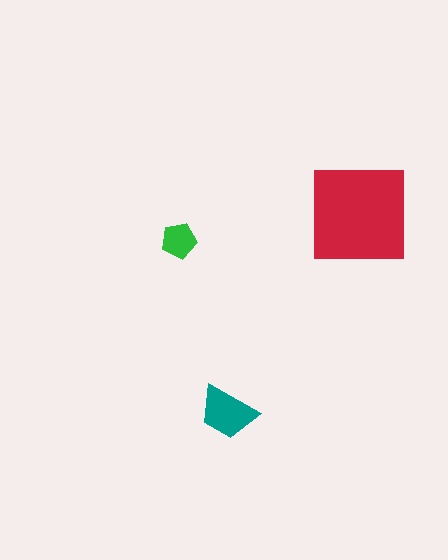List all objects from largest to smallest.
The red square, the teal trapezoid, the green pentagon.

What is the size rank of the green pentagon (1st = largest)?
3rd.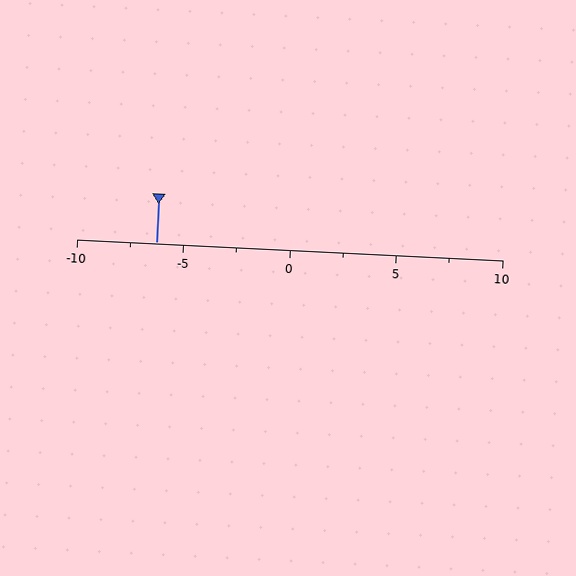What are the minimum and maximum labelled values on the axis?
The axis runs from -10 to 10.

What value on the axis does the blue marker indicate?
The marker indicates approximately -6.2.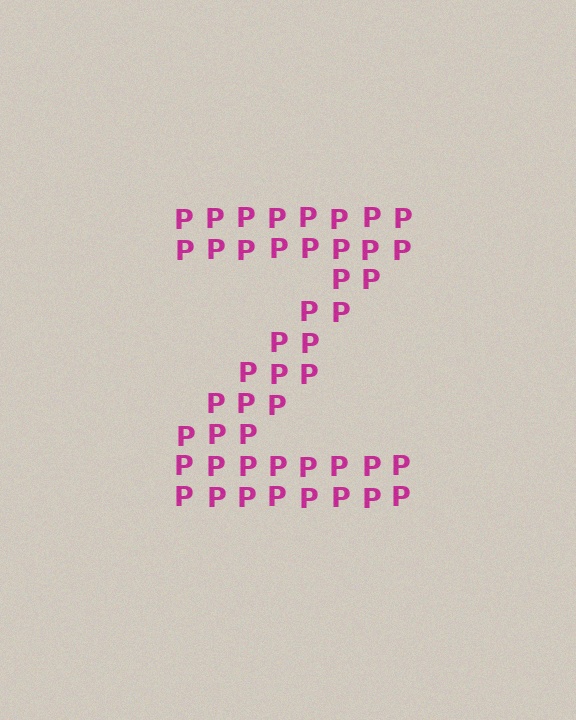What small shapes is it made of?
It is made of small letter P's.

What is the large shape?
The large shape is the letter Z.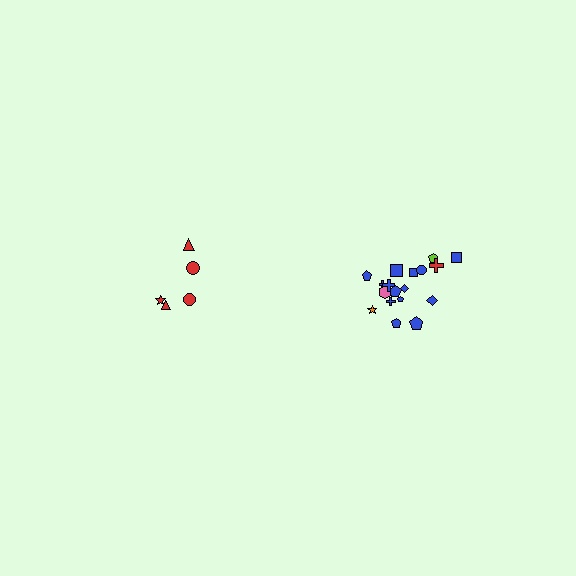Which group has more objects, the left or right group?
The right group.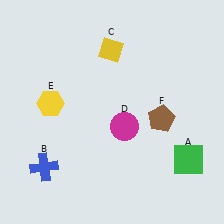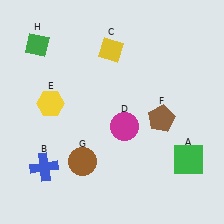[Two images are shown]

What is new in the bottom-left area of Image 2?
A brown circle (G) was added in the bottom-left area of Image 2.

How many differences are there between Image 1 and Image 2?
There are 2 differences between the two images.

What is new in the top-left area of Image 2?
A green diamond (H) was added in the top-left area of Image 2.